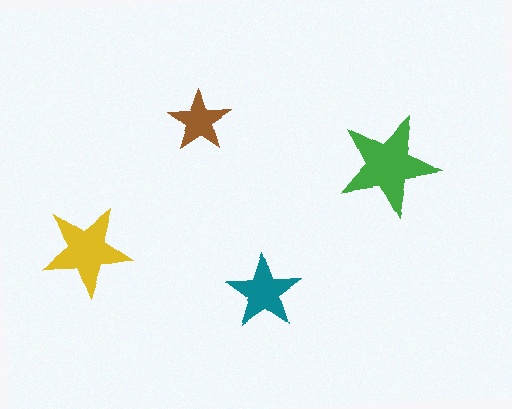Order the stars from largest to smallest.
the green one, the yellow one, the teal one, the brown one.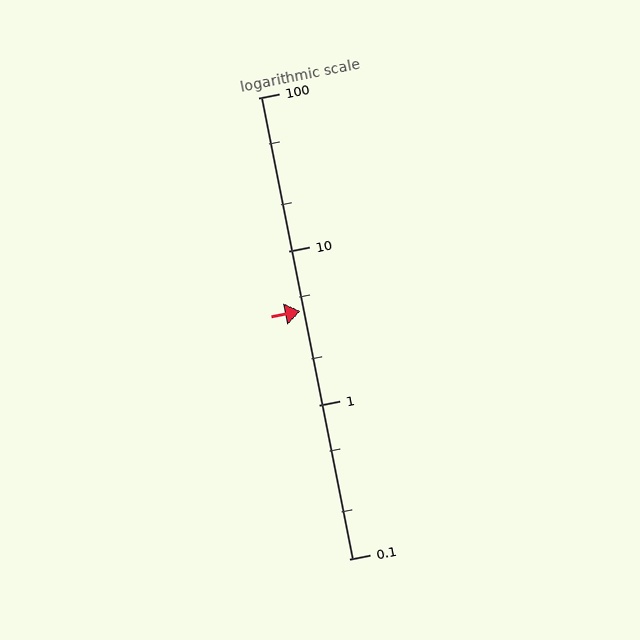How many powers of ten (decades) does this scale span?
The scale spans 3 decades, from 0.1 to 100.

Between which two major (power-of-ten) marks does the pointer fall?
The pointer is between 1 and 10.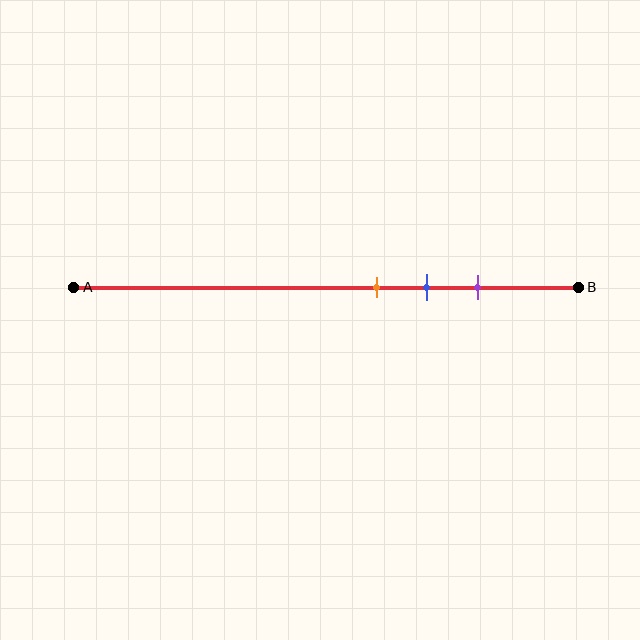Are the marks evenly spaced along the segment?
Yes, the marks are approximately evenly spaced.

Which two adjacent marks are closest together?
The orange and blue marks are the closest adjacent pair.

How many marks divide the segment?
There are 3 marks dividing the segment.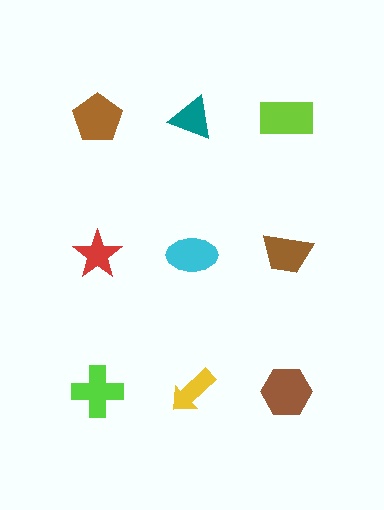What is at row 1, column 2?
A teal triangle.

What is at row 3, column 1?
A lime cross.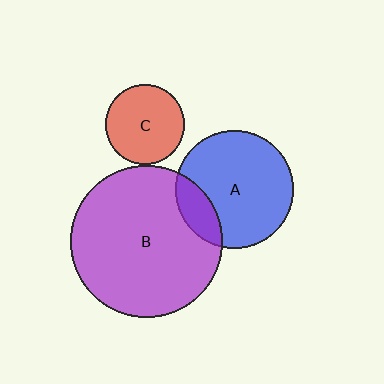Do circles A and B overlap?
Yes.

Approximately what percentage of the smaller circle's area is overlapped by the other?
Approximately 20%.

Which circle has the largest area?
Circle B (purple).